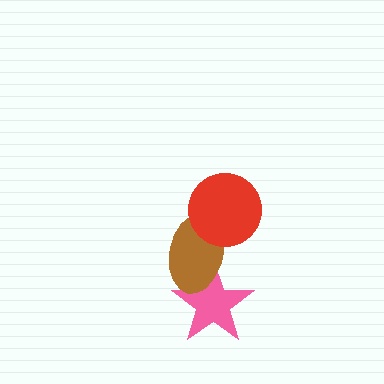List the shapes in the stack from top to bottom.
From top to bottom: the red circle, the brown ellipse, the pink star.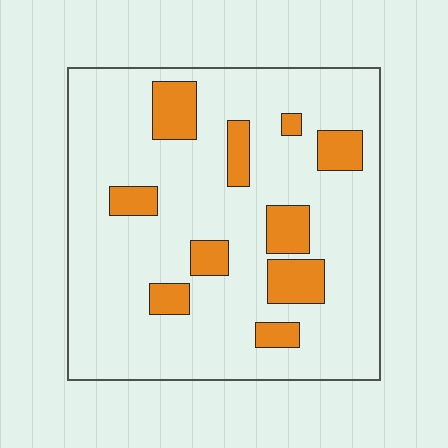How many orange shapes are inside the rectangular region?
10.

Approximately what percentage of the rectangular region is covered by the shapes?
Approximately 15%.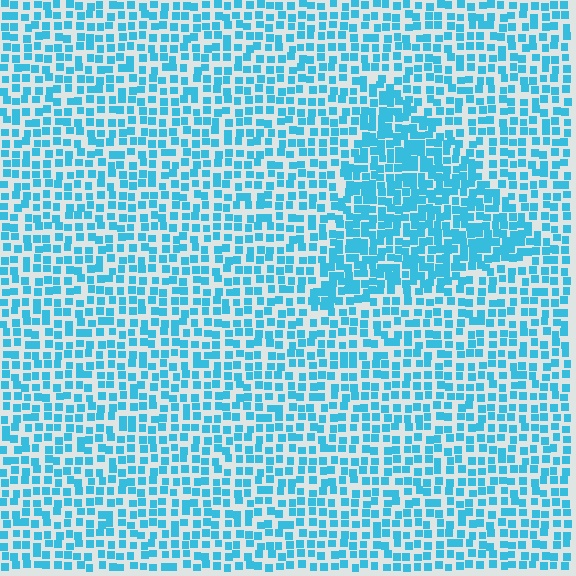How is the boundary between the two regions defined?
The boundary is defined by a change in element density (approximately 1.7x ratio). All elements are the same color, size, and shape.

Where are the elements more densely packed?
The elements are more densely packed inside the triangle boundary.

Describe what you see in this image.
The image contains small cyan elements arranged at two different densities. A triangle-shaped region is visible where the elements are more densely packed than the surrounding area.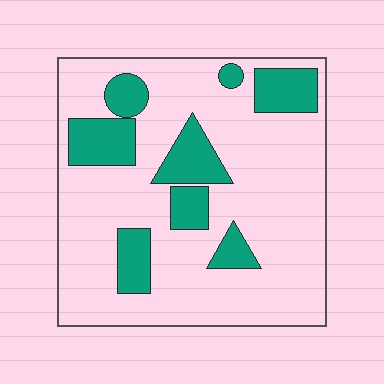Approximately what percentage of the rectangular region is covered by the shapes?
Approximately 25%.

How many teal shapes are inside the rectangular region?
8.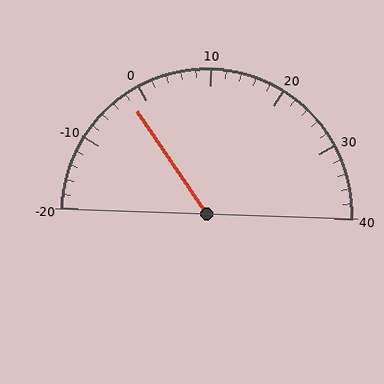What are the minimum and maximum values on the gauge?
The gauge ranges from -20 to 40.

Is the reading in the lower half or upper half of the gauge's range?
The reading is in the lower half of the range (-20 to 40).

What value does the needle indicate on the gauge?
The needle indicates approximately -2.